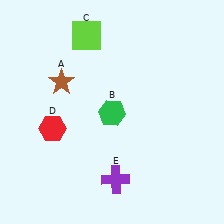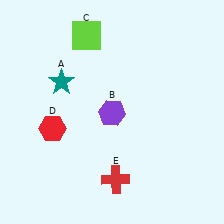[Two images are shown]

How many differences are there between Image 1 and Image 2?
There are 3 differences between the two images.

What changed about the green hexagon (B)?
In Image 1, B is green. In Image 2, it changed to purple.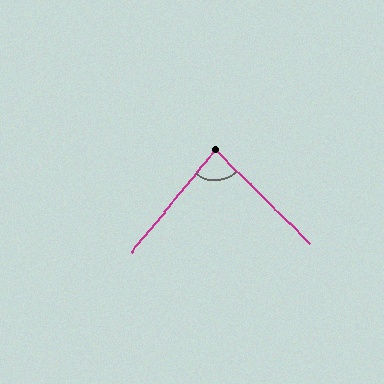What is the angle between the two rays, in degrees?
Approximately 84 degrees.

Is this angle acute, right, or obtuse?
It is acute.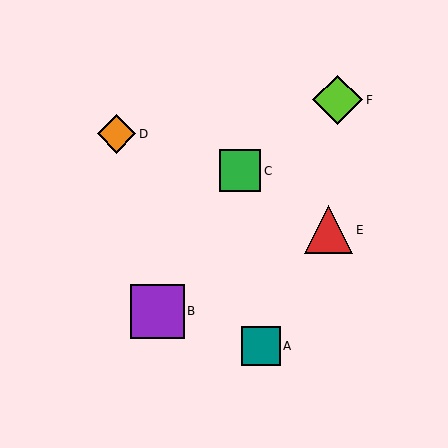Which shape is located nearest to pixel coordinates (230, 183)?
The green square (labeled C) at (240, 171) is nearest to that location.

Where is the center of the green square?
The center of the green square is at (240, 171).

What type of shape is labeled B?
Shape B is a purple square.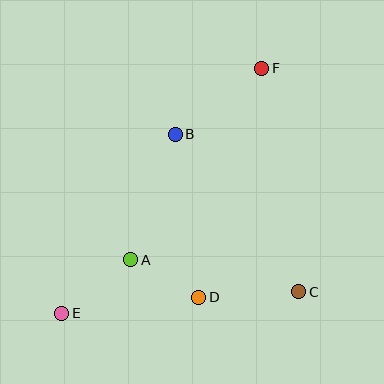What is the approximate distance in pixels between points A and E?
The distance between A and E is approximately 87 pixels.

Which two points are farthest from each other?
Points E and F are farthest from each other.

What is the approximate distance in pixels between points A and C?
The distance between A and C is approximately 171 pixels.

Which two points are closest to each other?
Points A and D are closest to each other.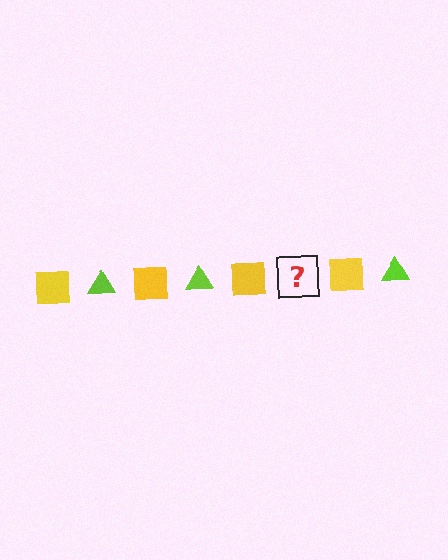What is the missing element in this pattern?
The missing element is a lime triangle.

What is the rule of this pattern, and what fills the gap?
The rule is that the pattern alternates between yellow square and lime triangle. The gap should be filled with a lime triangle.